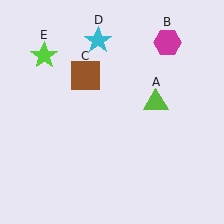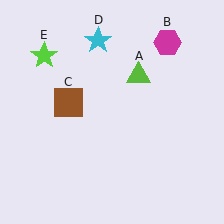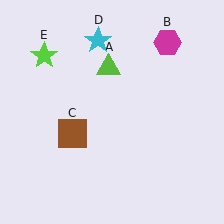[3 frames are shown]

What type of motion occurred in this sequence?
The lime triangle (object A), brown square (object C) rotated counterclockwise around the center of the scene.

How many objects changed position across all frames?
2 objects changed position: lime triangle (object A), brown square (object C).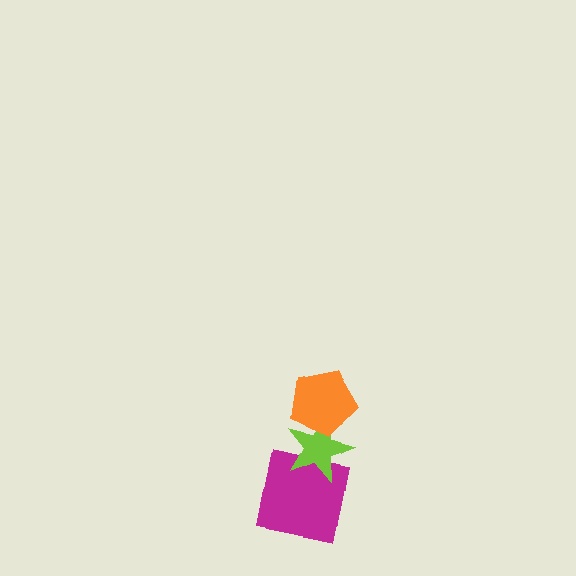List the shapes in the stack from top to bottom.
From top to bottom: the orange pentagon, the lime star, the magenta square.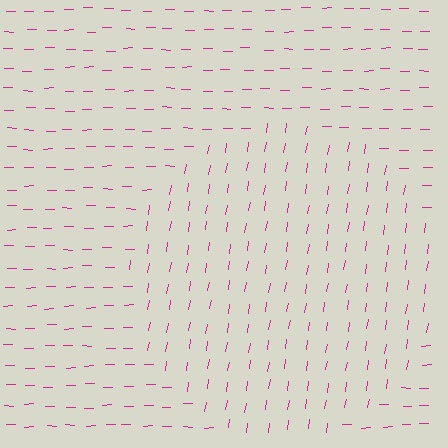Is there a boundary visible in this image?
Yes, there is a texture boundary formed by a change in line orientation.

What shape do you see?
I see a circle.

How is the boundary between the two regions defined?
The boundary is defined purely by a change in line orientation (approximately 80 degrees difference). All lines are the same color and thickness.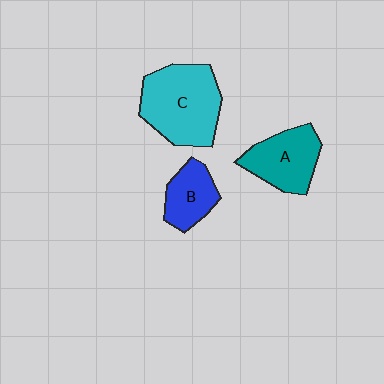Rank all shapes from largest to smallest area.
From largest to smallest: C (cyan), A (teal), B (blue).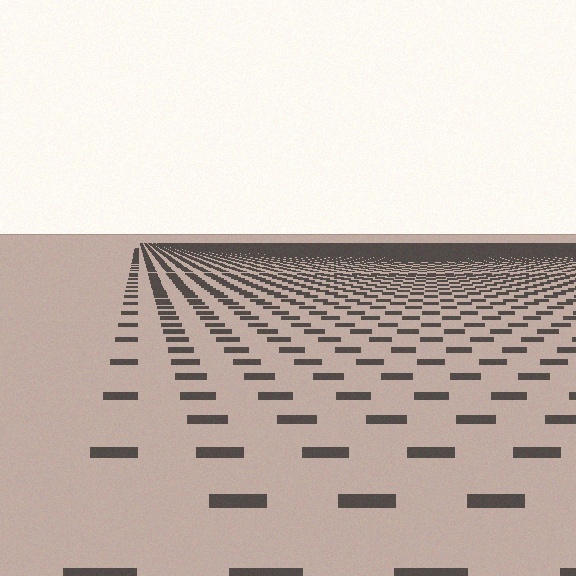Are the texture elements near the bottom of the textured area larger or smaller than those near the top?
Larger. Near the bottom, elements are closer to the viewer and appear at a bigger on-screen size.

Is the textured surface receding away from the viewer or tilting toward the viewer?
The surface is receding away from the viewer. Texture elements get smaller and denser toward the top.